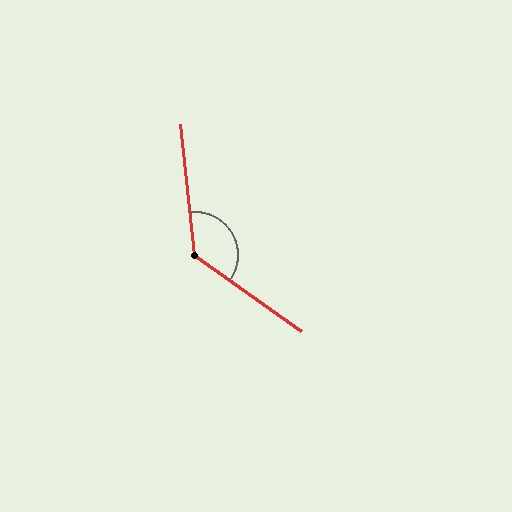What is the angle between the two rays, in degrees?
Approximately 132 degrees.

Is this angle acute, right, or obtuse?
It is obtuse.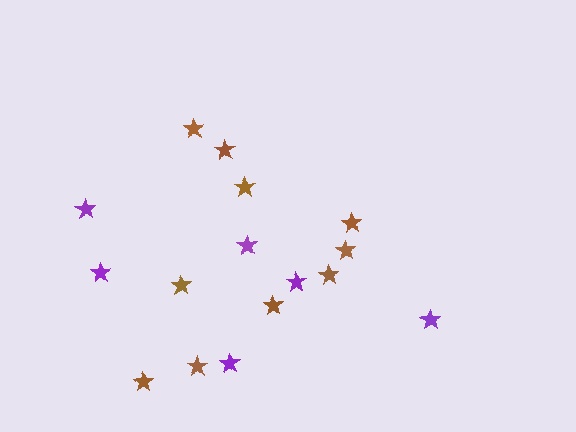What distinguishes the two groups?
There are 2 groups: one group of purple stars (6) and one group of brown stars (10).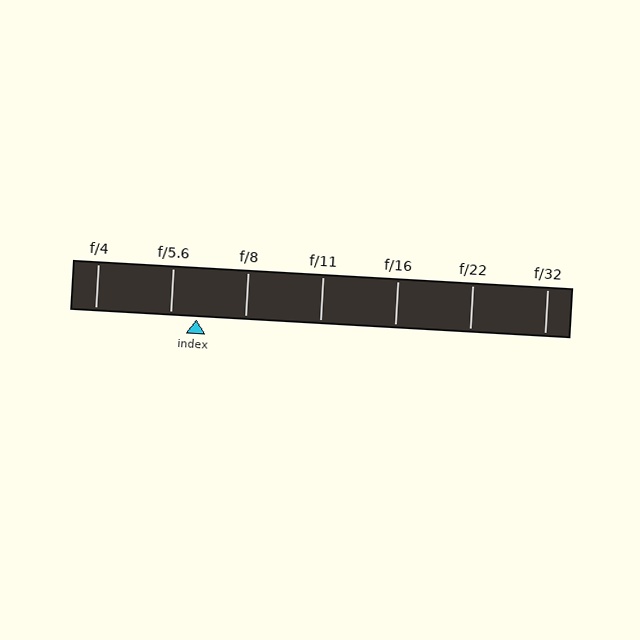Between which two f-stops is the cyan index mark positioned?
The index mark is between f/5.6 and f/8.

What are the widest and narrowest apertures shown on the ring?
The widest aperture shown is f/4 and the narrowest is f/32.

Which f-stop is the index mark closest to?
The index mark is closest to f/5.6.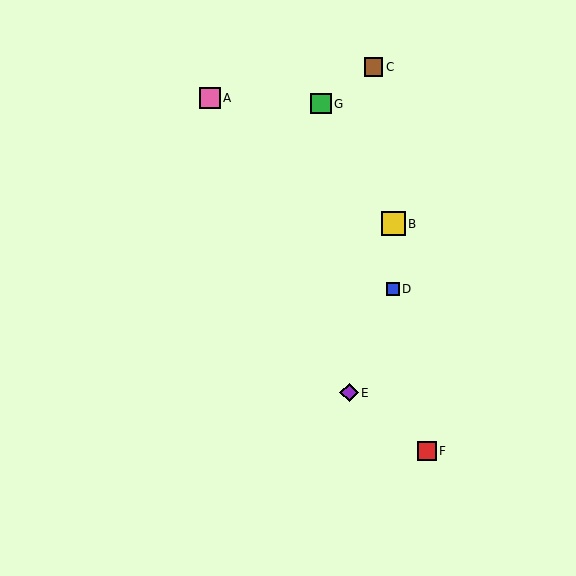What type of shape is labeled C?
Shape C is a brown square.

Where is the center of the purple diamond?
The center of the purple diamond is at (349, 393).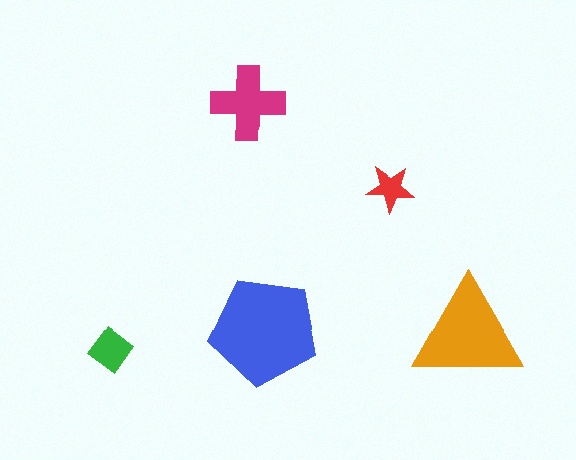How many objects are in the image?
There are 5 objects in the image.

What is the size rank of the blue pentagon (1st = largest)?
1st.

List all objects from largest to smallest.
The blue pentagon, the orange triangle, the magenta cross, the green diamond, the red star.